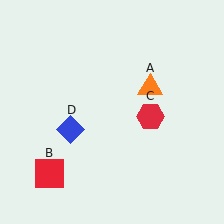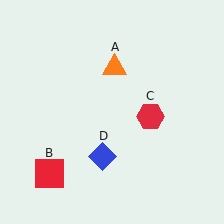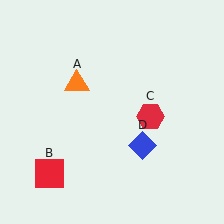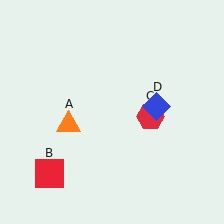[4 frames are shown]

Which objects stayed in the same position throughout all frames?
Red square (object B) and red hexagon (object C) remained stationary.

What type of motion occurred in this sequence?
The orange triangle (object A), blue diamond (object D) rotated counterclockwise around the center of the scene.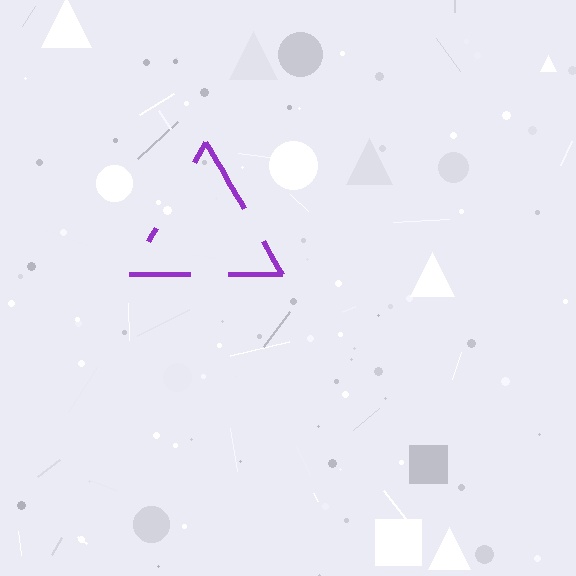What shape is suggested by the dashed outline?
The dashed outline suggests a triangle.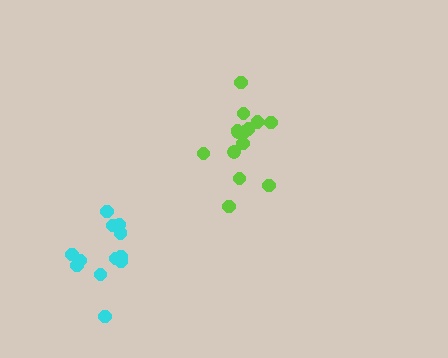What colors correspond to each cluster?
The clusters are colored: lime, cyan.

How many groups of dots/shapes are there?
There are 2 groups.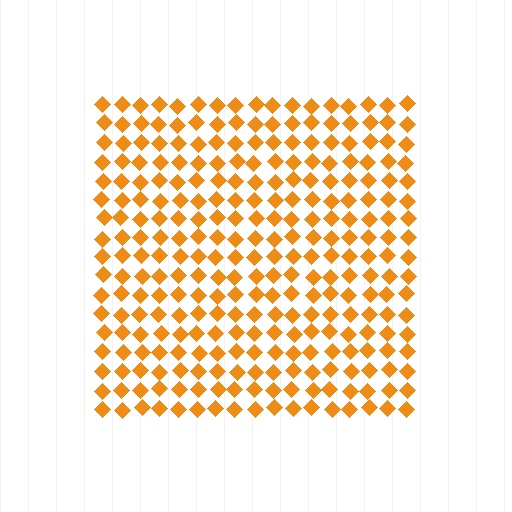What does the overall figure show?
The overall figure shows a square.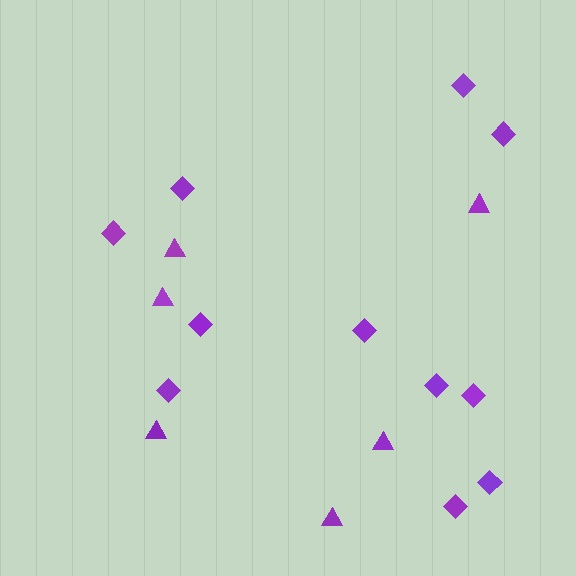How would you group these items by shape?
There are 2 groups: one group of triangles (6) and one group of diamonds (11).